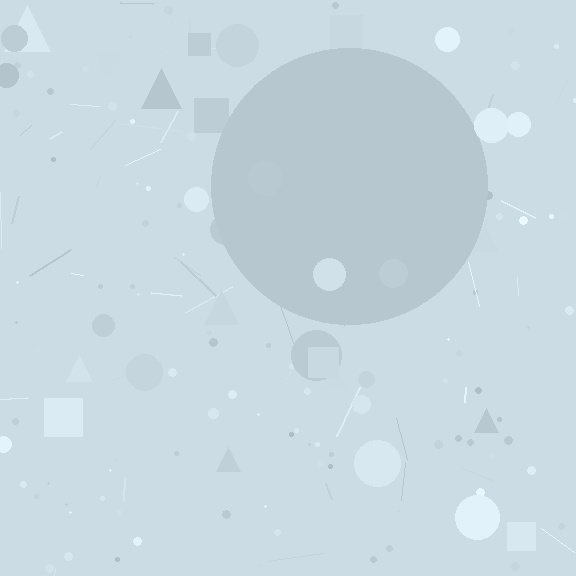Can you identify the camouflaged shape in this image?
The camouflaged shape is a circle.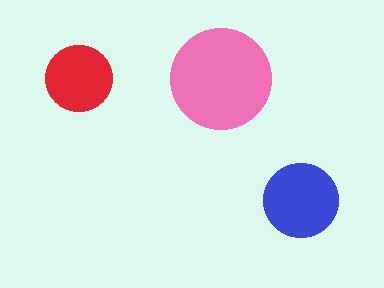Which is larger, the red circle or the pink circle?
The pink one.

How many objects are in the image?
There are 3 objects in the image.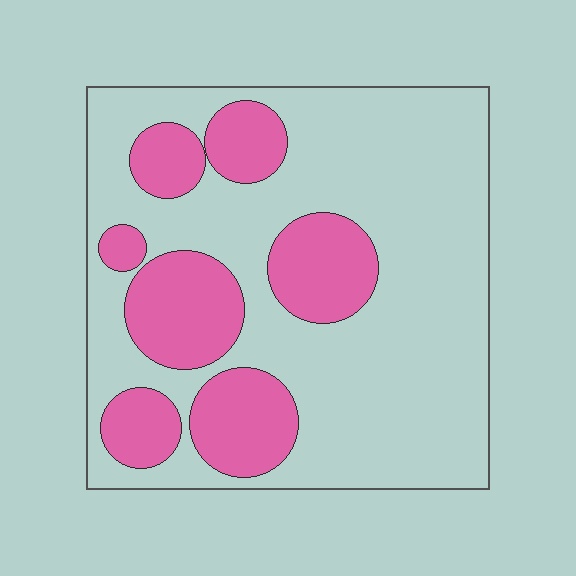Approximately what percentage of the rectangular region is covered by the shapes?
Approximately 30%.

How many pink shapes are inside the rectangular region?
7.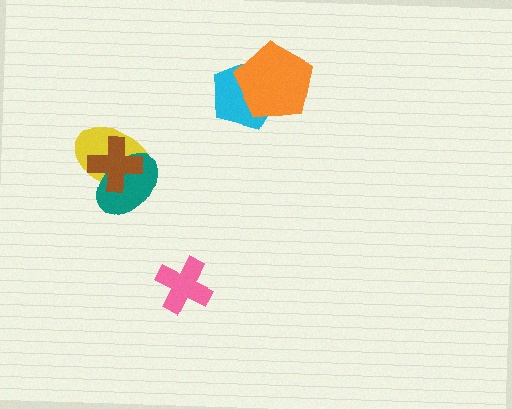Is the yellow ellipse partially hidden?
Yes, it is partially covered by another shape.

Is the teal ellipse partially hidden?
Yes, it is partially covered by another shape.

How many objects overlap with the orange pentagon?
1 object overlaps with the orange pentagon.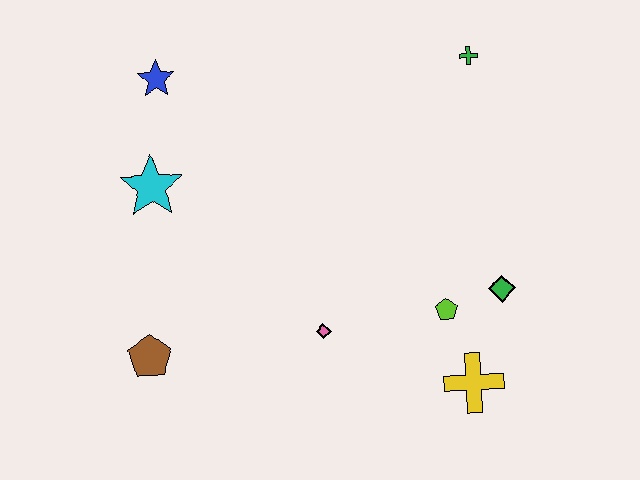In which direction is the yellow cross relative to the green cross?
The yellow cross is below the green cross.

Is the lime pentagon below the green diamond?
Yes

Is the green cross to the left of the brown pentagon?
No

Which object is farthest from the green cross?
The brown pentagon is farthest from the green cross.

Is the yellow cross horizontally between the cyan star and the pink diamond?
No